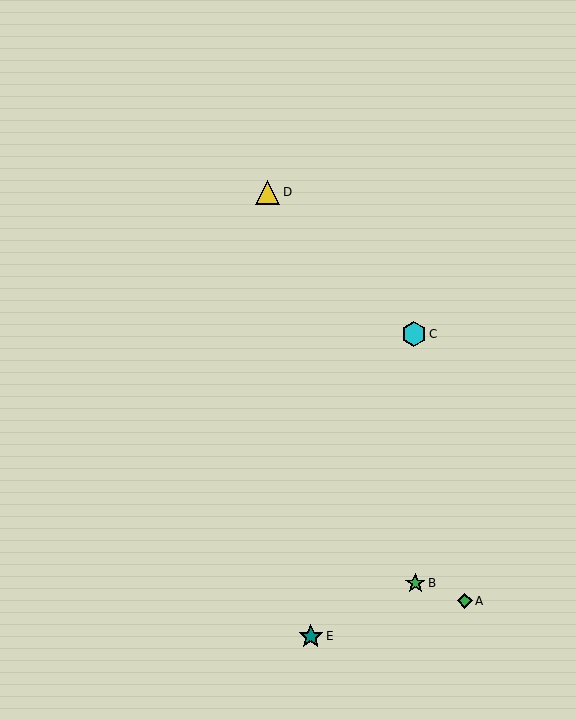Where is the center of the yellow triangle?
The center of the yellow triangle is at (268, 192).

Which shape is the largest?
The cyan hexagon (labeled C) is the largest.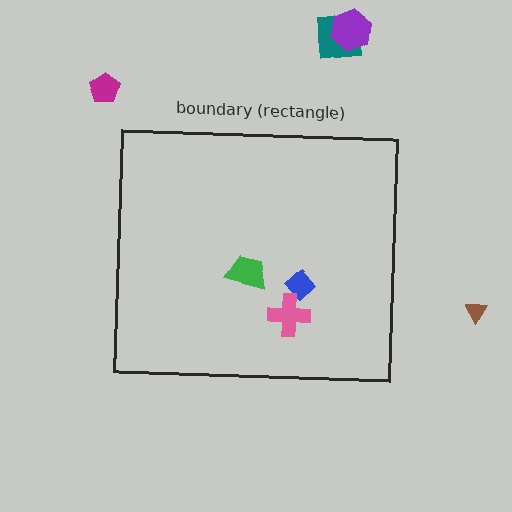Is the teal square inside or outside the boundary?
Outside.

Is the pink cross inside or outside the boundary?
Inside.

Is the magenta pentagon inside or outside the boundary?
Outside.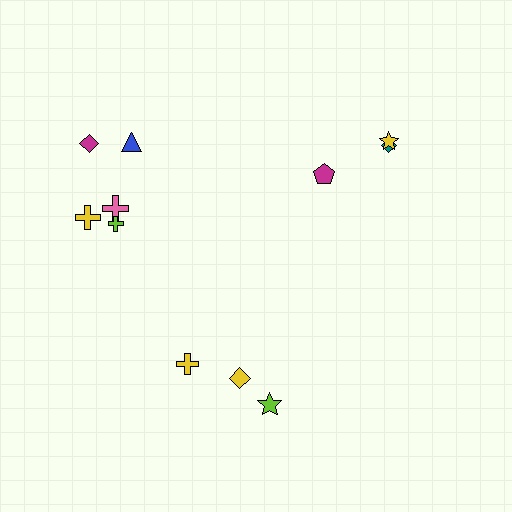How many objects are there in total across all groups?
There are 11 objects.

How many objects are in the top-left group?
There are 5 objects.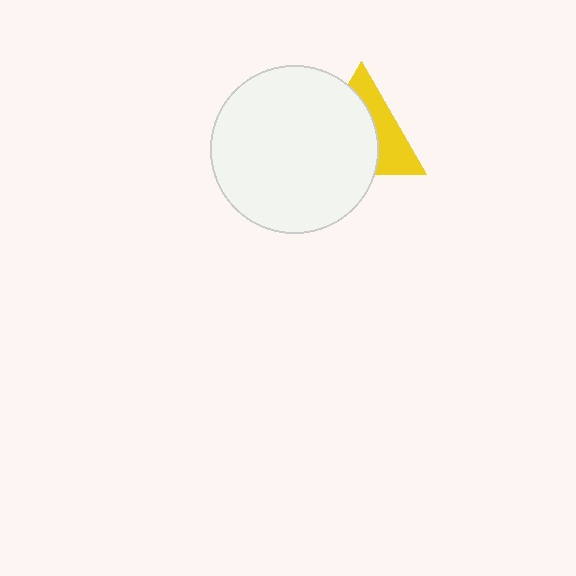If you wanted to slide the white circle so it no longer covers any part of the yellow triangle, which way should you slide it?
Slide it left — that is the most direct way to separate the two shapes.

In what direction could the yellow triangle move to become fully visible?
The yellow triangle could move right. That would shift it out from behind the white circle entirely.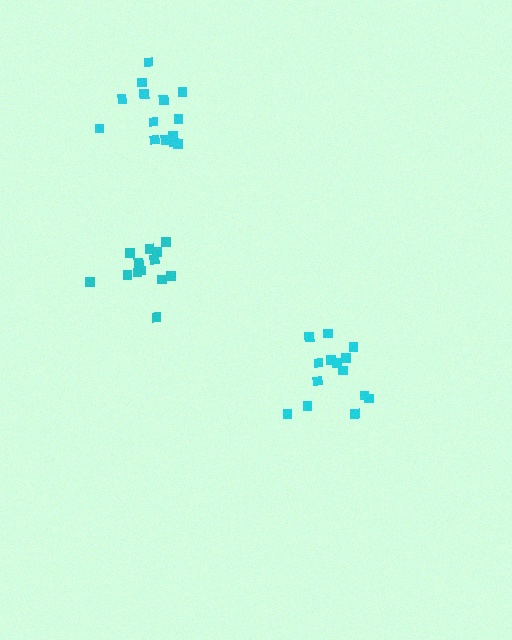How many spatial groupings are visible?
There are 3 spatial groupings.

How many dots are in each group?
Group 1: 13 dots, Group 2: 15 dots, Group 3: 14 dots (42 total).